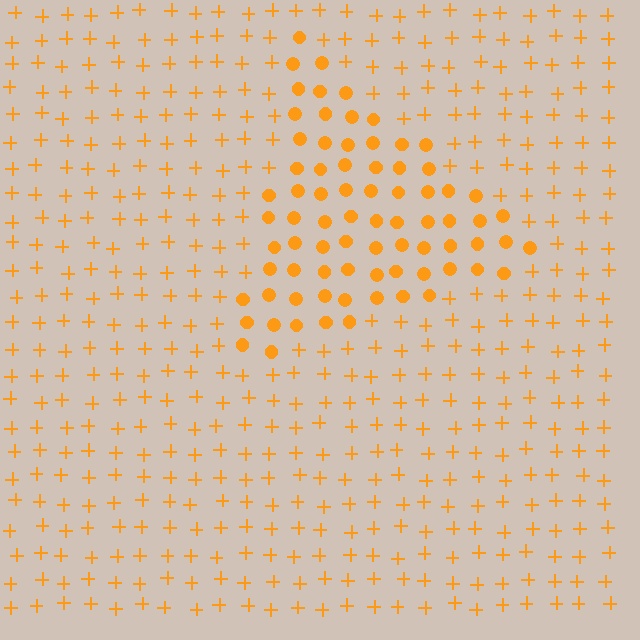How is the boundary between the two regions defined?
The boundary is defined by a change in element shape: circles inside vs. plus signs outside. All elements share the same color and spacing.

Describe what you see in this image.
The image is filled with small orange elements arranged in a uniform grid. A triangle-shaped region contains circles, while the surrounding area contains plus signs. The boundary is defined purely by the change in element shape.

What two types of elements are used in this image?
The image uses circles inside the triangle region and plus signs outside it.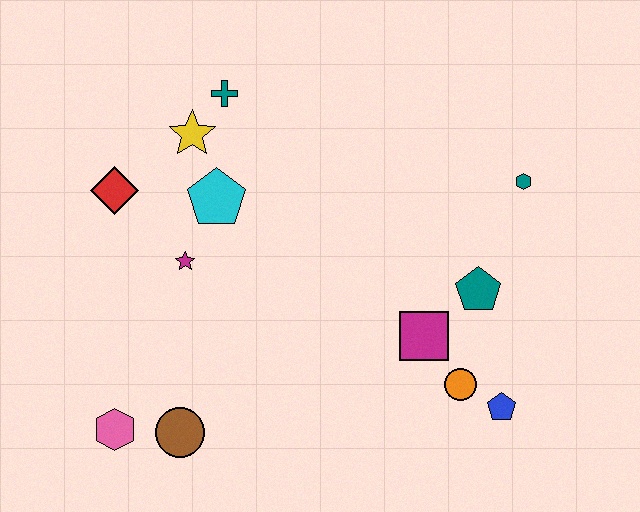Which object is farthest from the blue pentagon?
The red diamond is farthest from the blue pentagon.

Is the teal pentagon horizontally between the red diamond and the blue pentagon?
Yes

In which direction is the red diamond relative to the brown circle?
The red diamond is above the brown circle.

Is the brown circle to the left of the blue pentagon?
Yes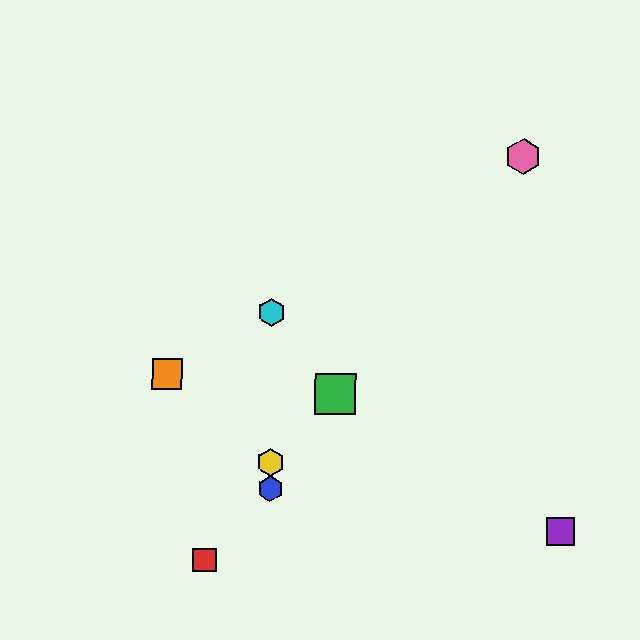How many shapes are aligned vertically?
3 shapes (the blue hexagon, the yellow hexagon, the cyan hexagon) are aligned vertically.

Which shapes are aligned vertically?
The blue hexagon, the yellow hexagon, the cyan hexagon are aligned vertically.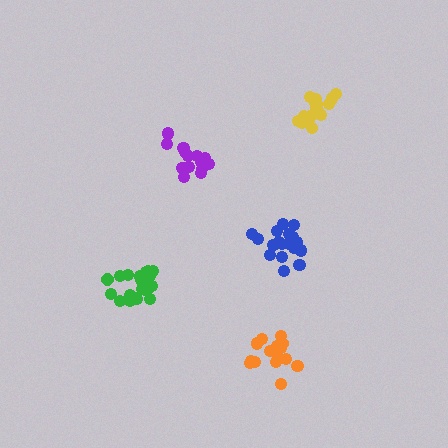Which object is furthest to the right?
The yellow cluster is rightmost.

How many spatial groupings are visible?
There are 5 spatial groupings.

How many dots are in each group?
Group 1: 21 dots, Group 2: 15 dots, Group 3: 15 dots, Group 4: 19 dots, Group 5: 17 dots (87 total).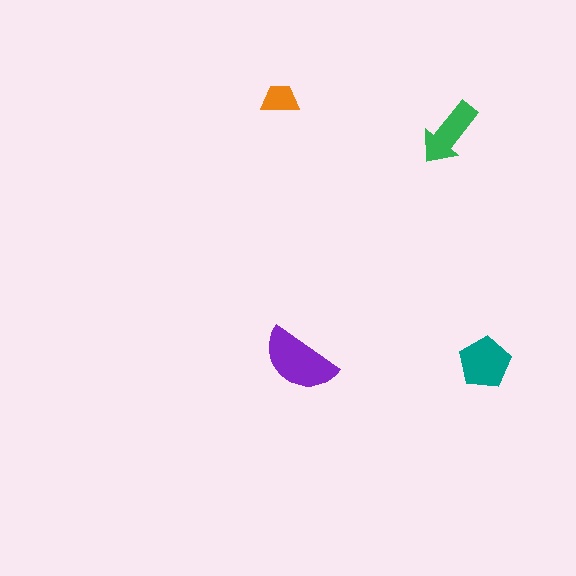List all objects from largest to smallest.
The purple semicircle, the teal pentagon, the green arrow, the orange trapezoid.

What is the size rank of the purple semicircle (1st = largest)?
1st.